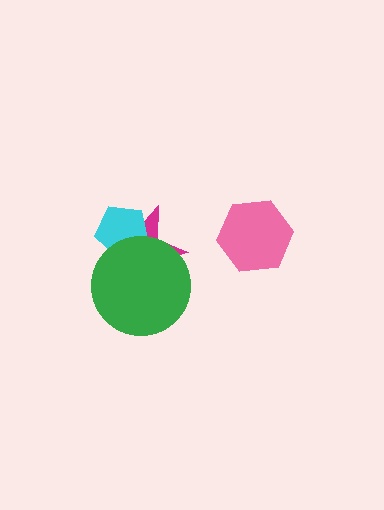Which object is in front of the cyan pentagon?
The green circle is in front of the cyan pentagon.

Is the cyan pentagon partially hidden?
Yes, it is partially covered by another shape.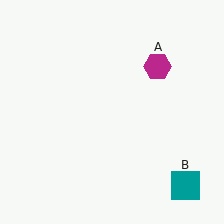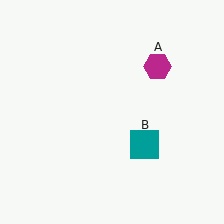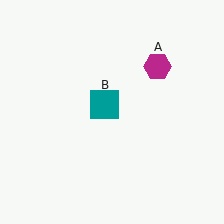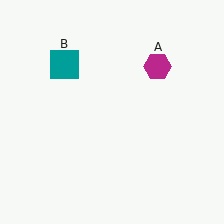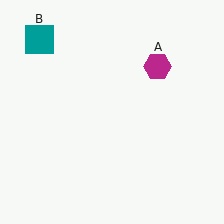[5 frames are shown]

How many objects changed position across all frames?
1 object changed position: teal square (object B).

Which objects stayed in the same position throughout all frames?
Magenta hexagon (object A) remained stationary.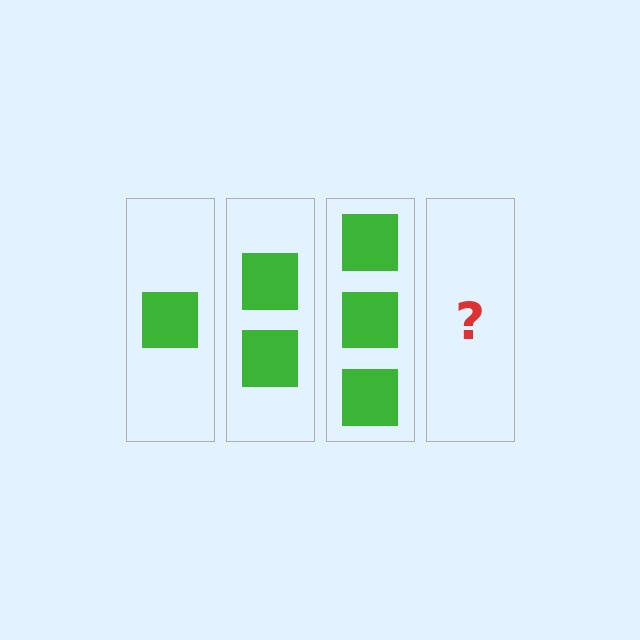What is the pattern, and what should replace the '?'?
The pattern is that each step adds one more square. The '?' should be 4 squares.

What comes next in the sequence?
The next element should be 4 squares.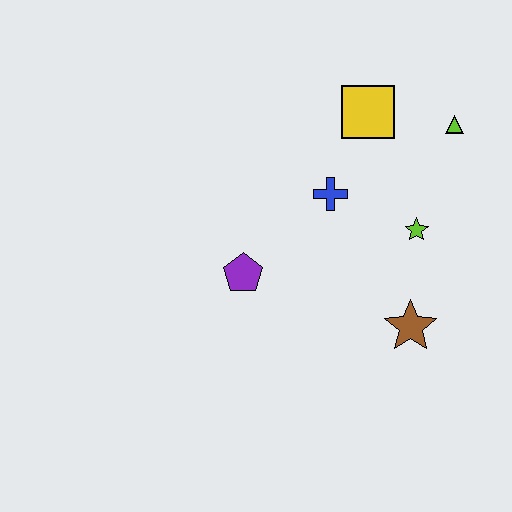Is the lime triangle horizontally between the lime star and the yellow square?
No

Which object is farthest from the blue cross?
The brown star is farthest from the blue cross.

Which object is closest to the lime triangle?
The yellow square is closest to the lime triangle.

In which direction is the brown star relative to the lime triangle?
The brown star is below the lime triangle.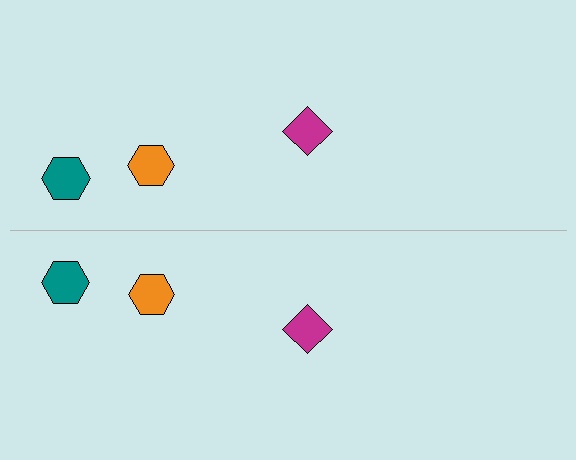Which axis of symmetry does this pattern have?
The pattern has a horizontal axis of symmetry running through the center of the image.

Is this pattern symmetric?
Yes, this pattern has bilateral (reflection) symmetry.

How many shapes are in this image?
There are 6 shapes in this image.